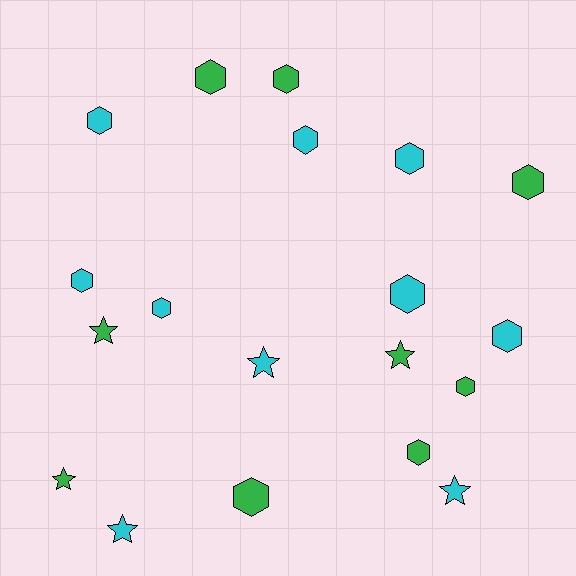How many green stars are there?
There are 3 green stars.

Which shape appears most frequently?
Hexagon, with 13 objects.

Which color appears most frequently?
Cyan, with 10 objects.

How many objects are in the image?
There are 19 objects.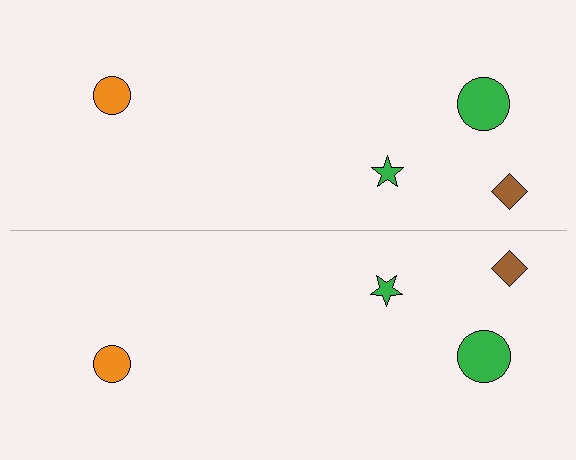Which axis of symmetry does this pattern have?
The pattern has a horizontal axis of symmetry running through the center of the image.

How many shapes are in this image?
There are 8 shapes in this image.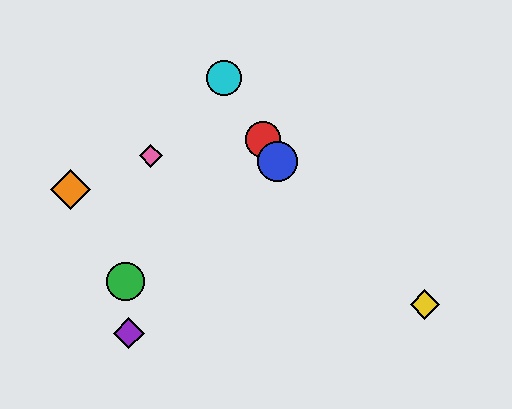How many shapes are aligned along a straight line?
3 shapes (the red circle, the blue circle, the cyan circle) are aligned along a straight line.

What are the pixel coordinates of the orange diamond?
The orange diamond is at (71, 190).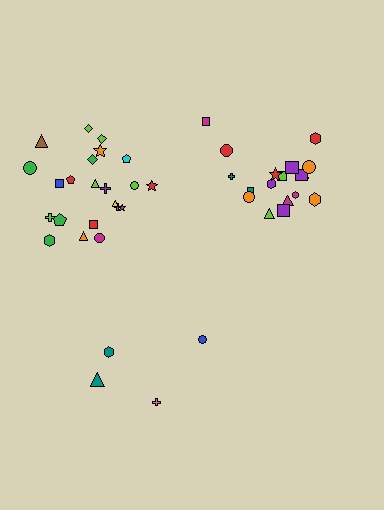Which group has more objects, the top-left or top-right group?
The top-left group.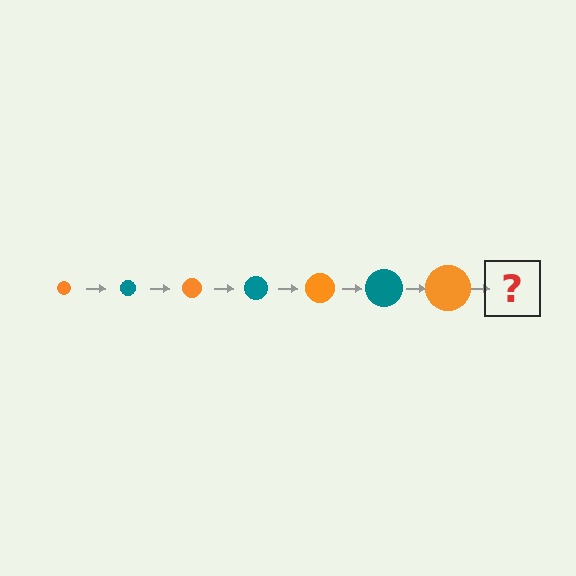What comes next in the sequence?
The next element should be a teal circle, larger than the previous one.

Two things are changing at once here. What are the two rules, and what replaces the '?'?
The two rules are that the circle grows larger each step and the color cycles through orange and teal. The '?' should be a teal circle, larger than the previous one.